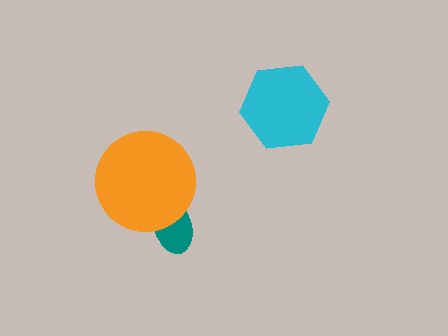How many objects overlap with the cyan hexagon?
0 objects overlap with the cyan hexagon.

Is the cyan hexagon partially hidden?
No, no other shape covers it.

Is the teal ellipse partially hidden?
Yes, it is partially covered by another shape.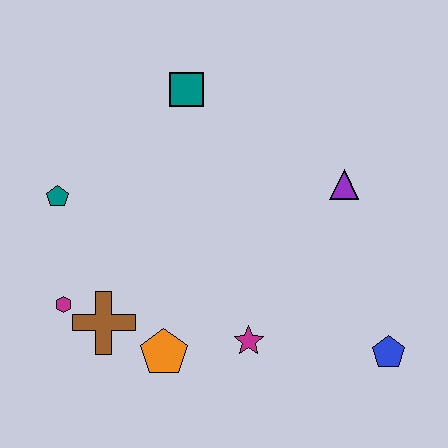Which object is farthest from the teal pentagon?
The blue pentagon is farthest from the teal pentagon.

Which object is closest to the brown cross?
The magenta hexagon is closest to the brown cross.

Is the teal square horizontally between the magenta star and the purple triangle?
No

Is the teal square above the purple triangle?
Yes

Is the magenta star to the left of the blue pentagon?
Yes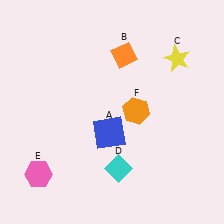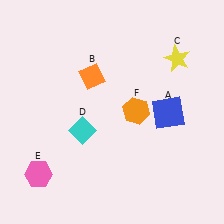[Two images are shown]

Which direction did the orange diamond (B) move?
The orange diamond (B) moved left.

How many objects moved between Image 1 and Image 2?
3 objects moved between the two images.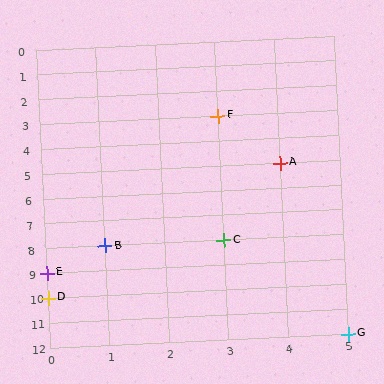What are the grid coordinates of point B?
Point B is at grid coordinates (1, 8).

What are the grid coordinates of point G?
Point G is at grid coordinates (5, 12).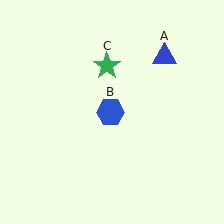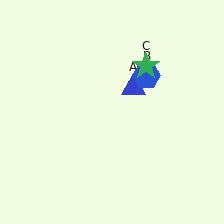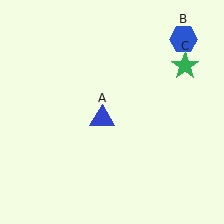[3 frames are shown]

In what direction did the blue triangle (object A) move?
The blue triangle (object A) moved down and to the left.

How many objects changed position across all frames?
3 objects changed position: blue triangle (object A), blue hexagon (object B), green star (object C).